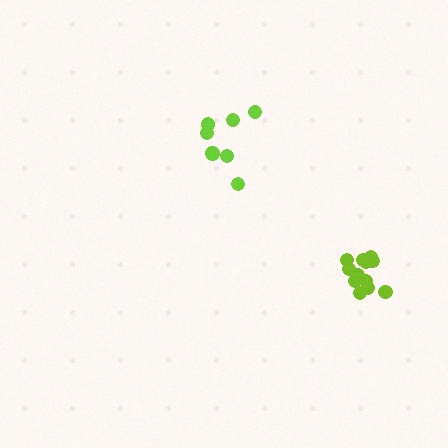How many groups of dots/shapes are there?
There are 2 groups.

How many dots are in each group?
Group 1: 13 dots, Group 2: 7 dots (20 total).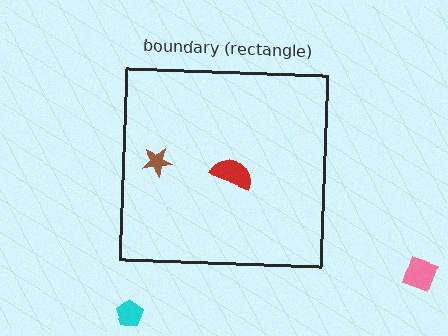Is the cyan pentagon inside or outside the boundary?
Outside.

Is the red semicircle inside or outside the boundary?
Inside.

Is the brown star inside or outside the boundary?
Inside.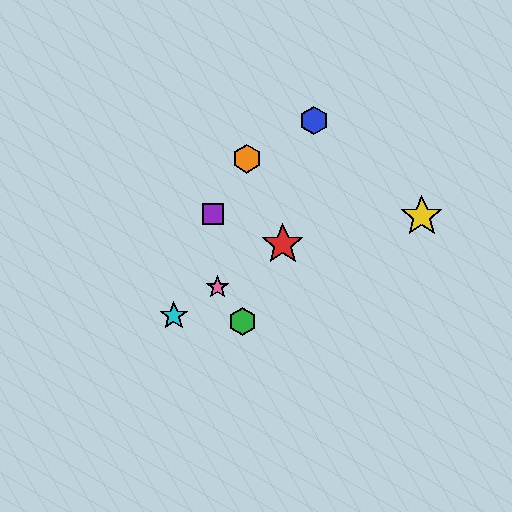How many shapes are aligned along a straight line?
3 shapes (the red star, the cyan star, the pink star) are aligned along a straight line.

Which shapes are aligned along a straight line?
The red star, the cyan star, the pink star are aligned along a straight line.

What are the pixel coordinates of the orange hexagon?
The orange hexagon is at (247, 159).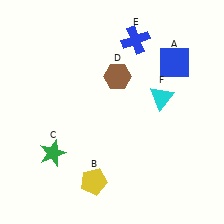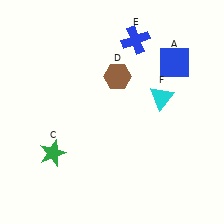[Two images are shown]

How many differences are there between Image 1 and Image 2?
There is 1 difference between the two images.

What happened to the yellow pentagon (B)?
The yellow pentagon (B) was removed in Image 2. It was in the bottom-left area of Image 1.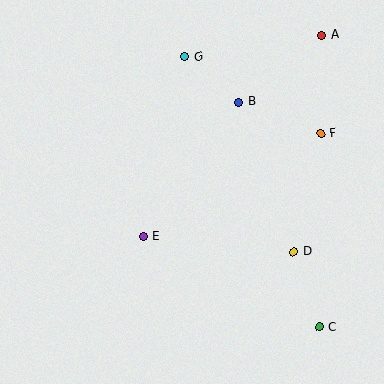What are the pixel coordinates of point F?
Point F is at (321, 133).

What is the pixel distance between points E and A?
The distance between E and A is 269 pixels.